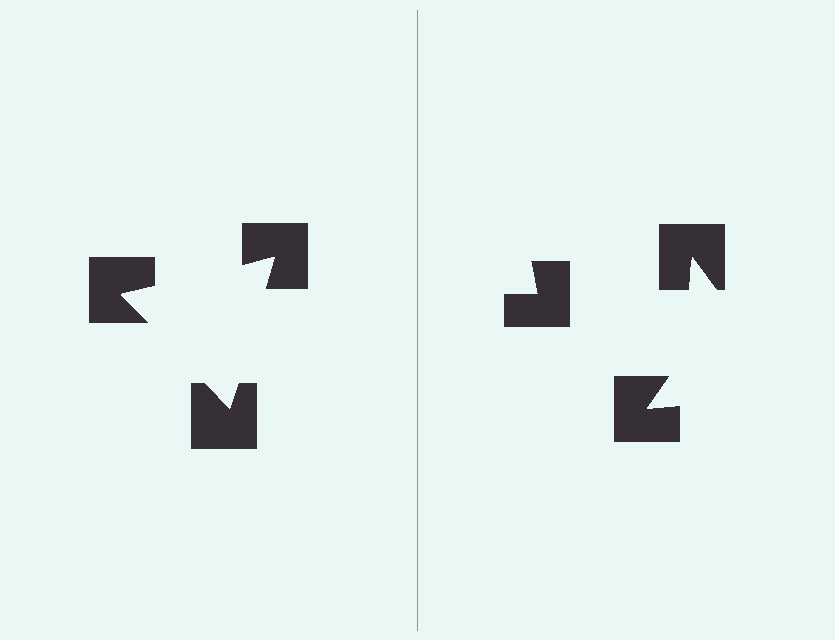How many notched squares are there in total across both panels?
6 — 3 on each side.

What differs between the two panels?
The notched squares are positioned identically on both sides; only the wedge orientations differ. On the left they align to a triangle; on the right they are misaligned.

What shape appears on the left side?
An illusory triangle.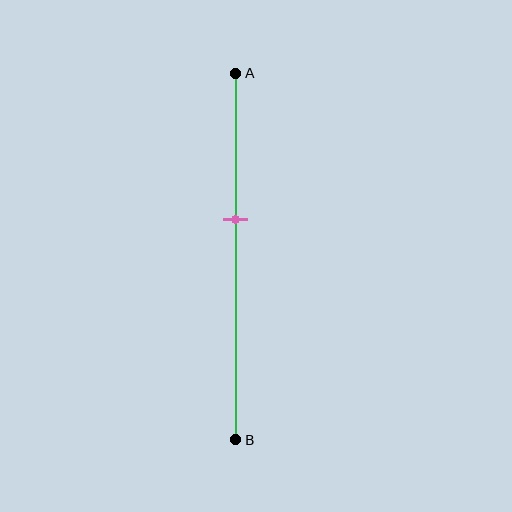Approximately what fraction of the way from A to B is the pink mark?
The pink mark is approximately 40% of the way from A to B.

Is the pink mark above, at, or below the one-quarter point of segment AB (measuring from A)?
The pink mark is below the one-quarter point of segment AB.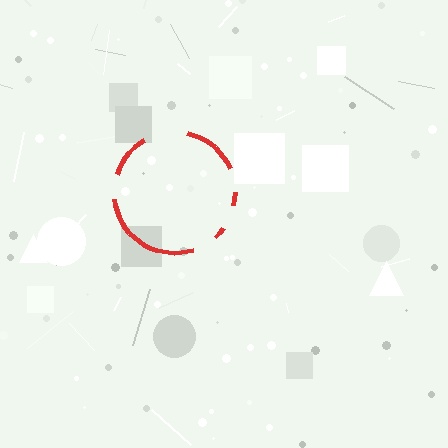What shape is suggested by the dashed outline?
The dashed outline suggests a circle.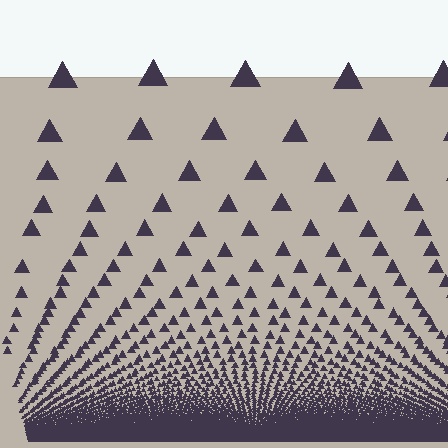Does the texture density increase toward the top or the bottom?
Density increases toward the bottom.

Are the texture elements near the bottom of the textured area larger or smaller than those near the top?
Smaller. The gradient is inverted — elements near the bottom are smaller and denser.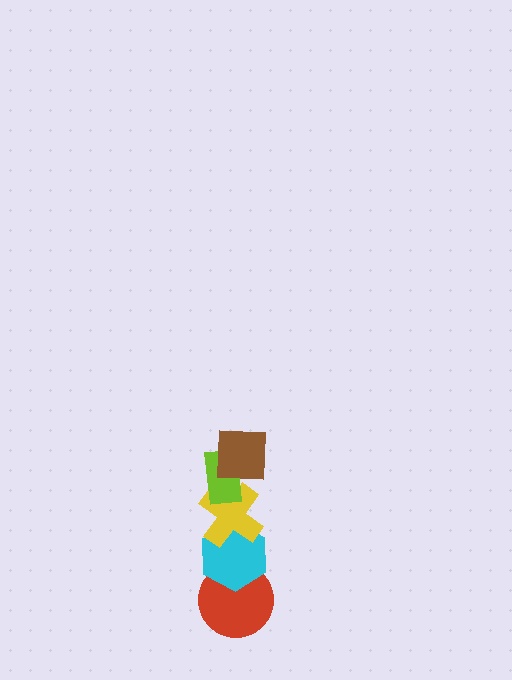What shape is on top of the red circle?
The cyan hexagon is on top of the red circle.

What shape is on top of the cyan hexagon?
The yellow cross is on top of the cyan hexagon.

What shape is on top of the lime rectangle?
The brown square is on top of the lime rectangle.